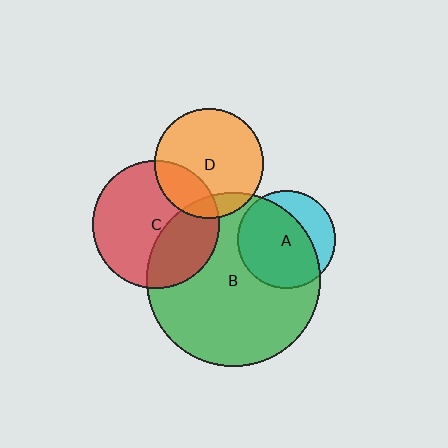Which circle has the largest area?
Circle B (green).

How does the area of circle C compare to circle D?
Approximately 1.4 times.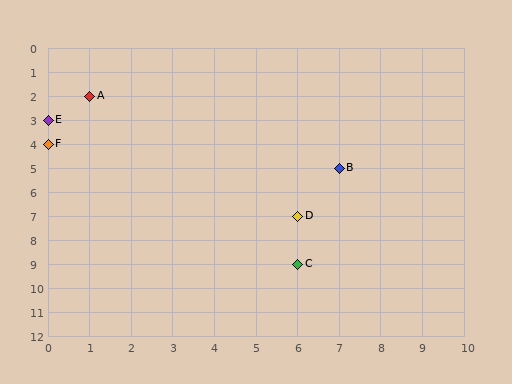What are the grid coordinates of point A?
Point A is at grid coordinates (1, 2).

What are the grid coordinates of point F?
Point F is at grid coordinates (0, 4).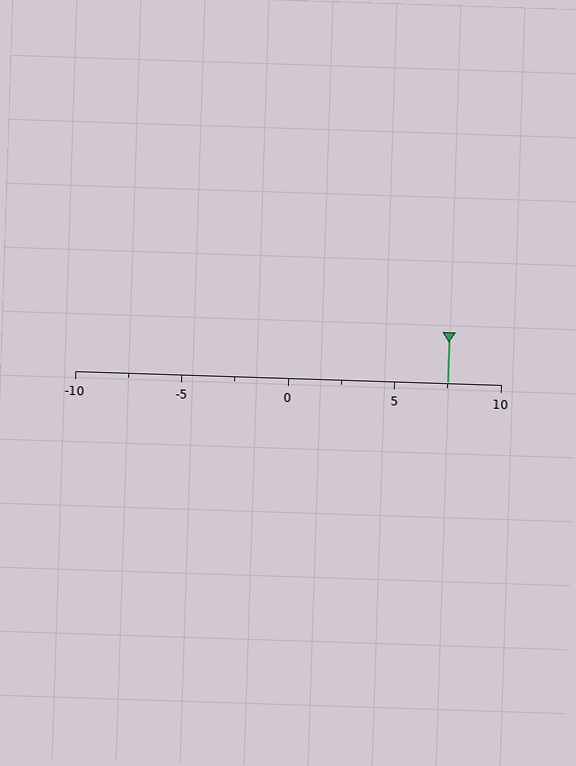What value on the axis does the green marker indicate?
The marker indicates approximately 7.5.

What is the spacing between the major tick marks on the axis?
The major ticks are spaced 5 apart.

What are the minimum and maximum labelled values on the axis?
The axis runs from -10 to 10.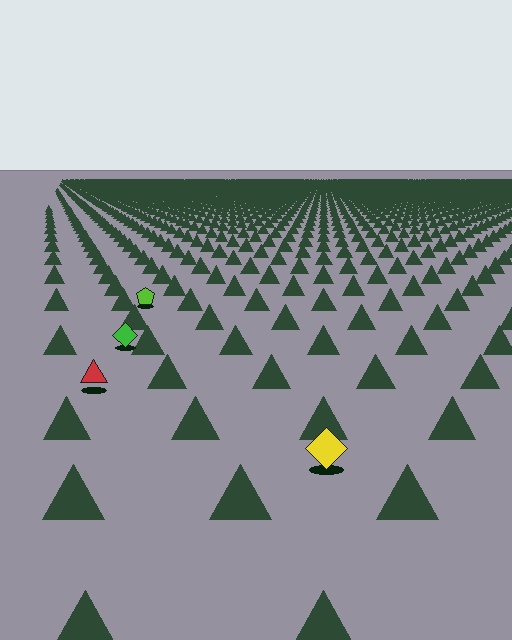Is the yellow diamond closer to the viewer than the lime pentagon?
Yes. The yellow diamond is closer — you can tell from the texture gradient: the ground texture is coarser near it.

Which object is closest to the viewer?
The yellow diamond is closest. The texture marks near it are larger and more spread out.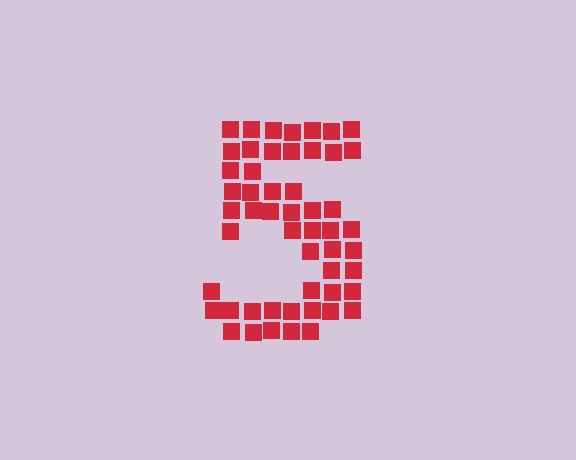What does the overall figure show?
The overall figure shows the digit 5.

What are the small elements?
The small elements are squares.